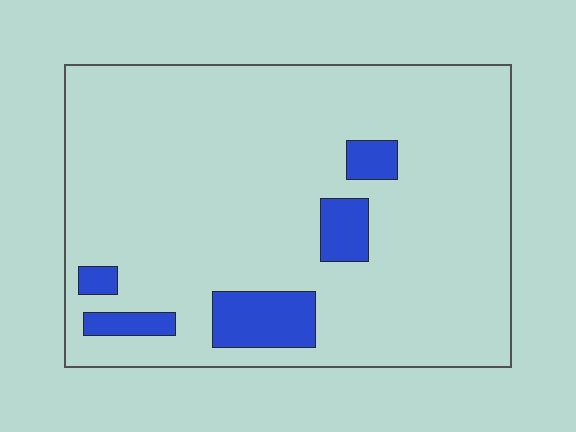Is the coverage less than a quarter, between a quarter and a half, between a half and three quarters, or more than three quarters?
Less than a quarter.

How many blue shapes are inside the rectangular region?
5.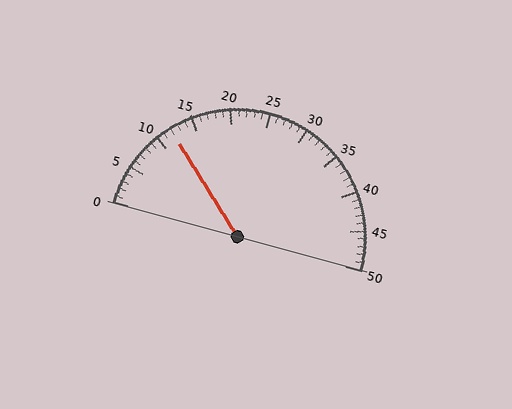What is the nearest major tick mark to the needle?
The nearest major tick mark is 10.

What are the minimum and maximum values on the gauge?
The gauge ranges from 0 to 50.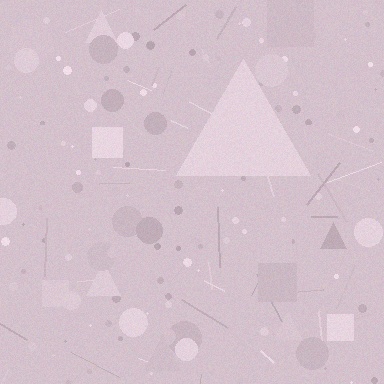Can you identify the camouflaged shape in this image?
The camouflaged shape is a triangle.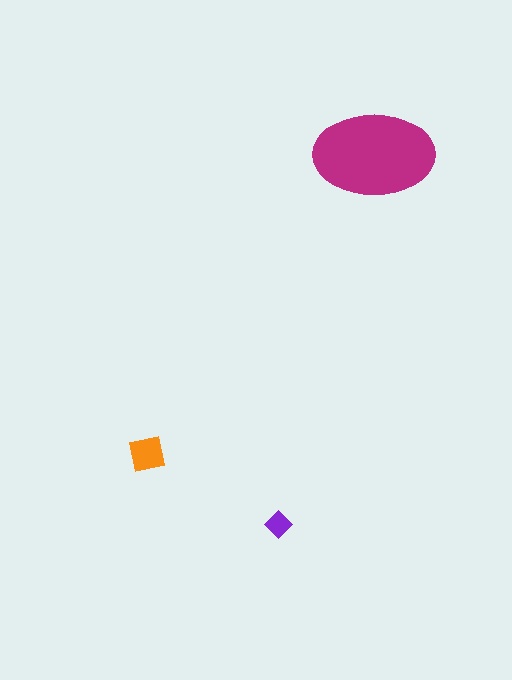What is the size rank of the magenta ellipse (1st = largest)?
1st.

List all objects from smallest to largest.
The purple diamond, the orange square, the magenta ellipse.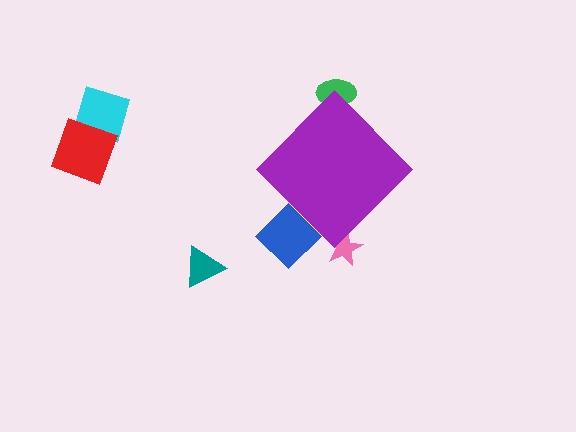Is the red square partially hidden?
No, the red square is fully visible.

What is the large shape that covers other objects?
A purple diamond.